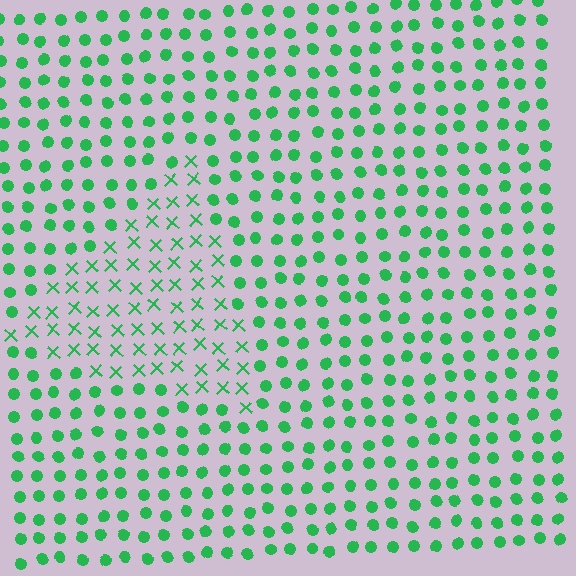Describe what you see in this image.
The image is filled with small green elements arranged in a uniform grid. A triangle-shaped region contains X marks, while the surrounding area contains circles. The boundary is defined purely by the change in element shape.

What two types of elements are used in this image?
The image uses X marks inside the triangle region and circles outside it.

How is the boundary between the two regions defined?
The boundary is defined by a change in element shape: X marks inside vs. circles outside. All elements share the same color and spacing.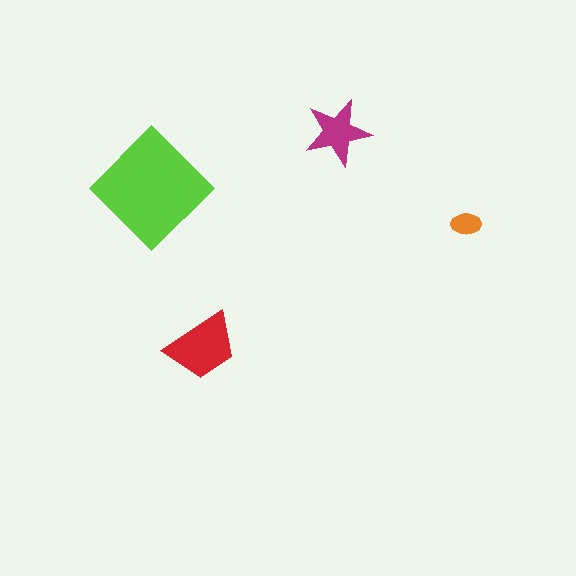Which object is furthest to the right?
The orange ellipse is rightmost.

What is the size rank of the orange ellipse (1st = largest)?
4th.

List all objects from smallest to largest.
The orange ellipse, the magenta star, the red trapezoid, the lime diamond.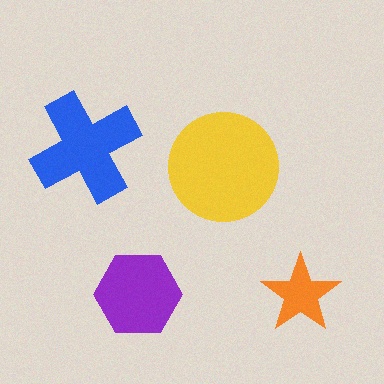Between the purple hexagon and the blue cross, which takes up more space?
The blue cross.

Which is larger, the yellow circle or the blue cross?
The yellow circle.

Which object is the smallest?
The orange star.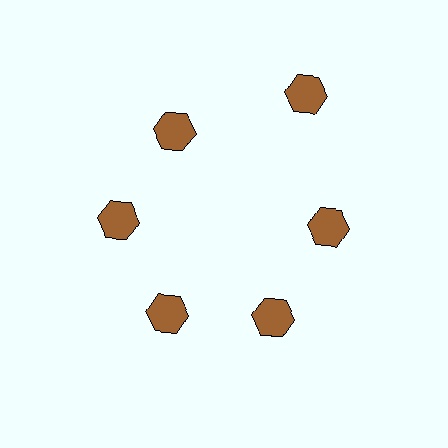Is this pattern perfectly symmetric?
No. The 6 brown hexagons are arranged in a ring, but one element near the 1 o'clock position is pushed outward from the center, breaking the 6-fold rotational symmetry.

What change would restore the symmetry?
The symmetry would be restored by moving it inward, back onto the ring so that all 6 hexagons sit at equal angles and equal distance from the center.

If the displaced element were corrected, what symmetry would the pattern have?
It would have 6-fold rotational symmetry — the pattern would map onto itself every 60 degrees.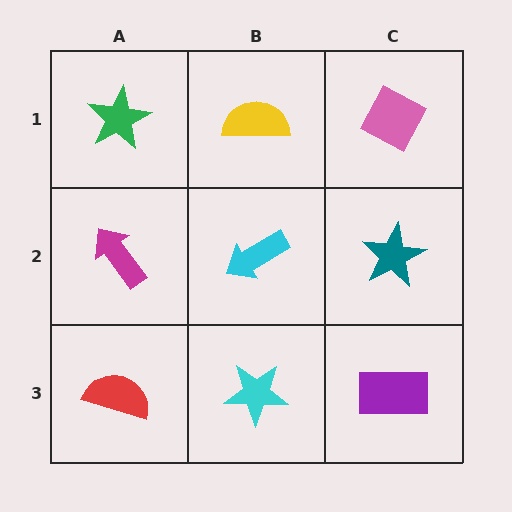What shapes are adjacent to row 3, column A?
A magenta arrow (row 2, column A), a cyan star (row 3, column B).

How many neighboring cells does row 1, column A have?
2.